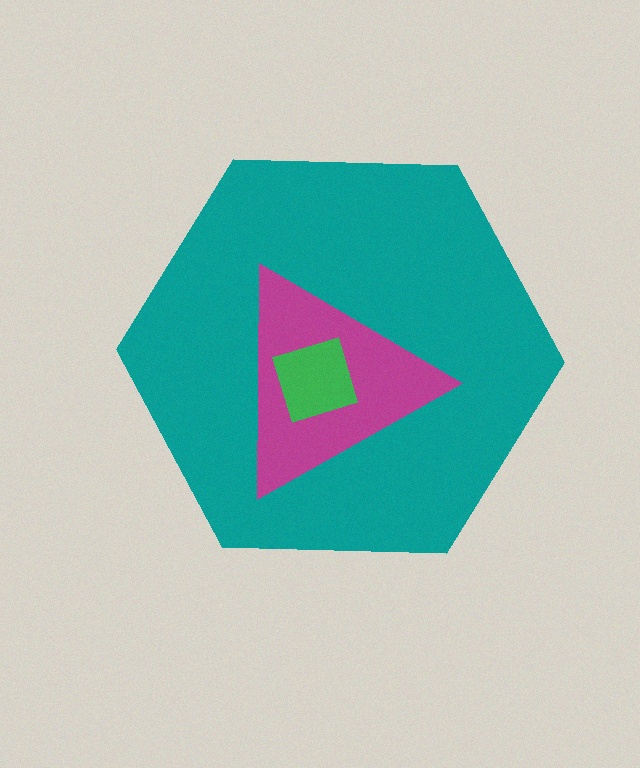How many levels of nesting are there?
3.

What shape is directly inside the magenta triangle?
The green square.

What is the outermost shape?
The teal hexagon.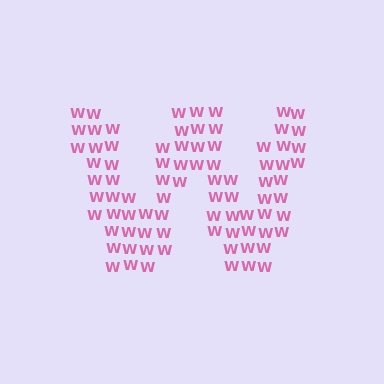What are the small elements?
The small elements are letter W's.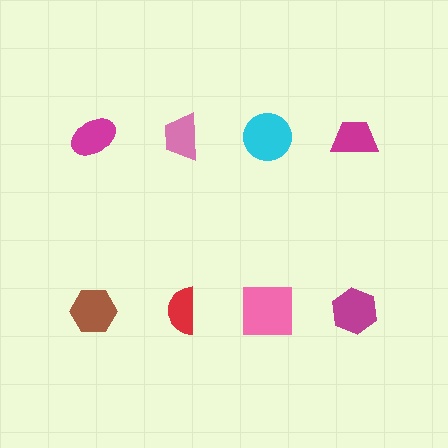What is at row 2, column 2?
A red semicircle.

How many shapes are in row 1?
4 shapes.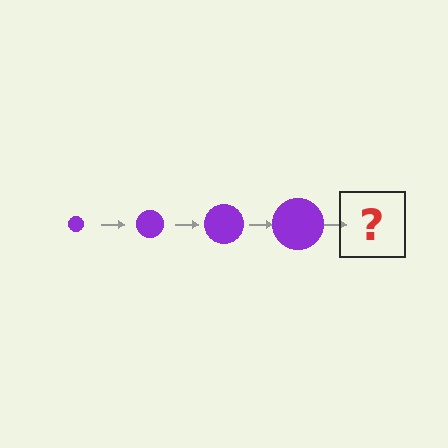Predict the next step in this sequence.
The next step is a purple circle, larger than the previous one.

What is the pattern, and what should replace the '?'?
The pattern is that the circle gets progressively larger each step. The '?' should be a purple circle, larger than the previous one.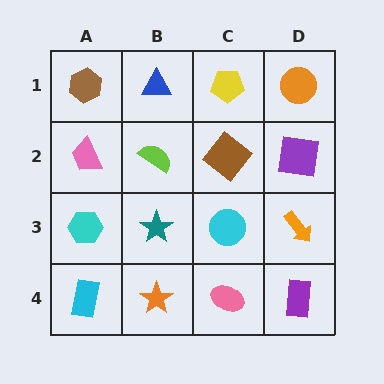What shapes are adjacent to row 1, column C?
A brown diamond (row 2, column C), a blue triangle (row 1, column B), an orange circle (row 1, column D).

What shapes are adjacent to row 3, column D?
A purple square (row 2, column D), a purple rectangle (row 4, column D), a cyan circle (row 3, column C).